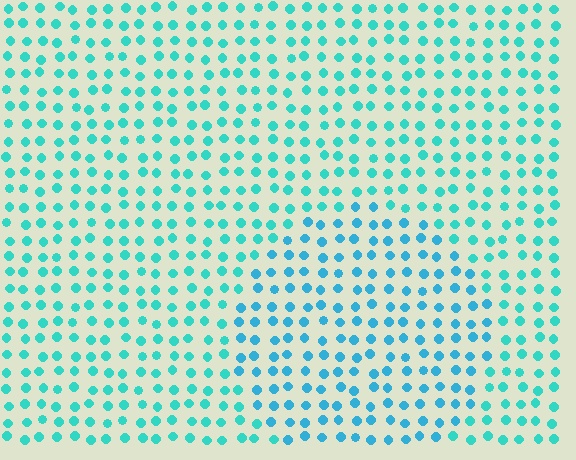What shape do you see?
I see a circle.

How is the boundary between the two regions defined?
The boundary is defined purely by a slight shift in hue (about 21 degrees). Spacing, size, and orientation are identical on both sides.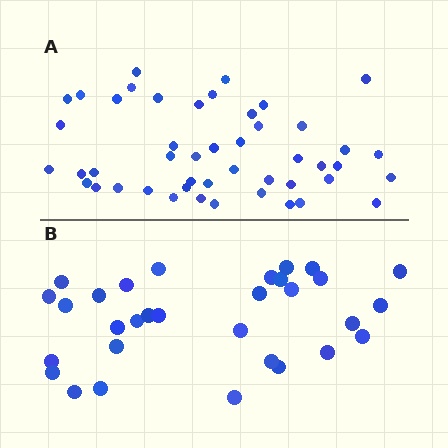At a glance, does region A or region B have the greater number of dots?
Region A (the top region) has more dots.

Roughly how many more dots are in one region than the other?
Region A has approximately 15 more dots than region B.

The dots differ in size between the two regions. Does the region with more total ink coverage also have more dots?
No. Region B has more total ink coverage because its dots are larger, but region A actually contains more individual dots. Total area can be misleading — the number of items is what matters here.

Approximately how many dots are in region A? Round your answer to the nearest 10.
About 50 dots. (The exact count is 47, which rounds to 50.)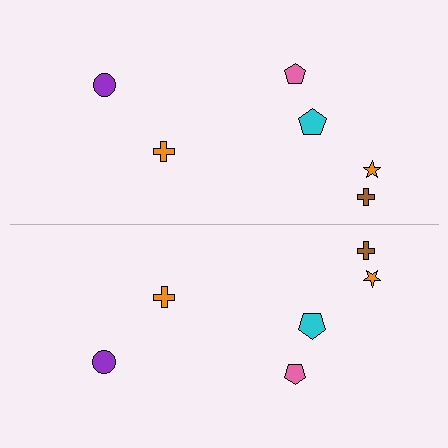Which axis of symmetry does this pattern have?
The pattern has a horizontal axis of symmetry running through the center of the image.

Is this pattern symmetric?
Yes, this pattern has bilateral (reflection) symmetry.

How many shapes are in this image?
There are 12 shapes in this image.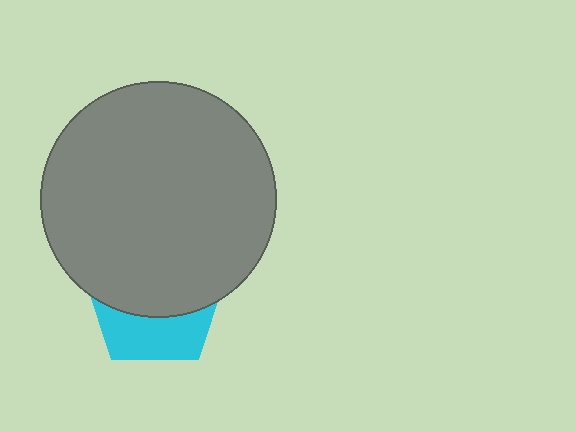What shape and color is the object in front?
The object in front is a gray circle.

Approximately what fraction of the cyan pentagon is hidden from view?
Roughly 63% of the cyan pentagon is hidden behind the gray circle.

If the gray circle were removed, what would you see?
You would see the complete cyan pentagon.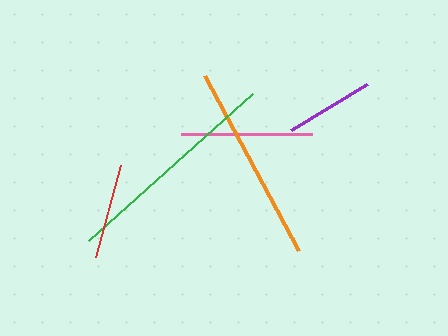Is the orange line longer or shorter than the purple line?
The orange line is longer than the purple line.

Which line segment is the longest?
The green line is the longest at approximately 220 pixels.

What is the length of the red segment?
The red segment is approximately 95 pixels long.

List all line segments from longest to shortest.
From longest to shortest: green, orange, pink, red, purple.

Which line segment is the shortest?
The purple line is the shortest at approximately 89 pixels.